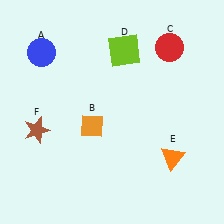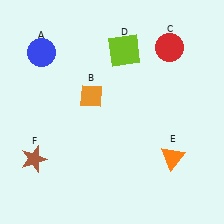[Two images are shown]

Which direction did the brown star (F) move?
The brown star (F) moved down.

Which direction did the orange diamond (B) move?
The orange diamond (B) moved up.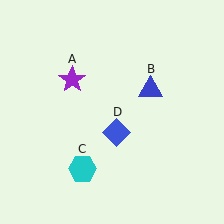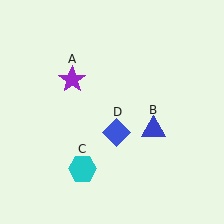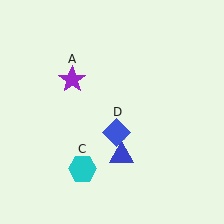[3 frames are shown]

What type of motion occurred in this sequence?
The blue triangle (object B) rotated clockwise around the center of the scene.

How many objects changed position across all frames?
1 object changed position: blue triangle (object B).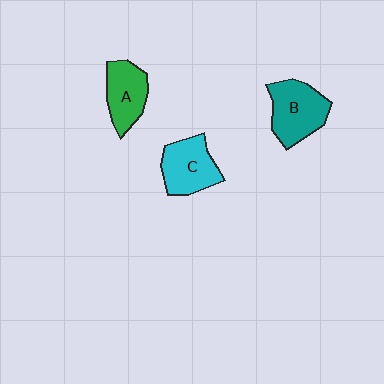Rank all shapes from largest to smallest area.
From largest to smallest: B (teal), C (cyan), A (green).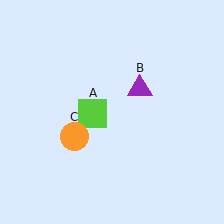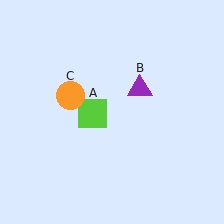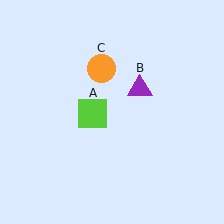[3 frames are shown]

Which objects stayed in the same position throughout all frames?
Lime square (object A) and purple triangle (object B) remained stationary.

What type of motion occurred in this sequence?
The orange circle (object C) rotated clockwise around the center of the scene.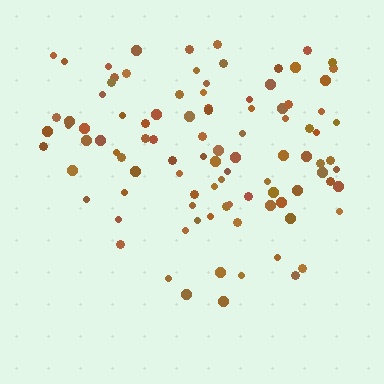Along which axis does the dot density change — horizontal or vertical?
Vertical.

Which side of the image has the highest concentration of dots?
The top.